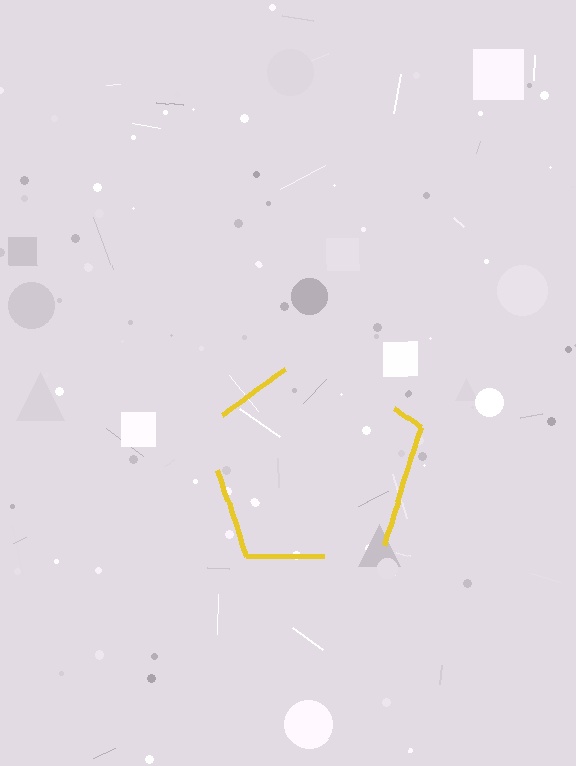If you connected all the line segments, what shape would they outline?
They would outline a pentagon.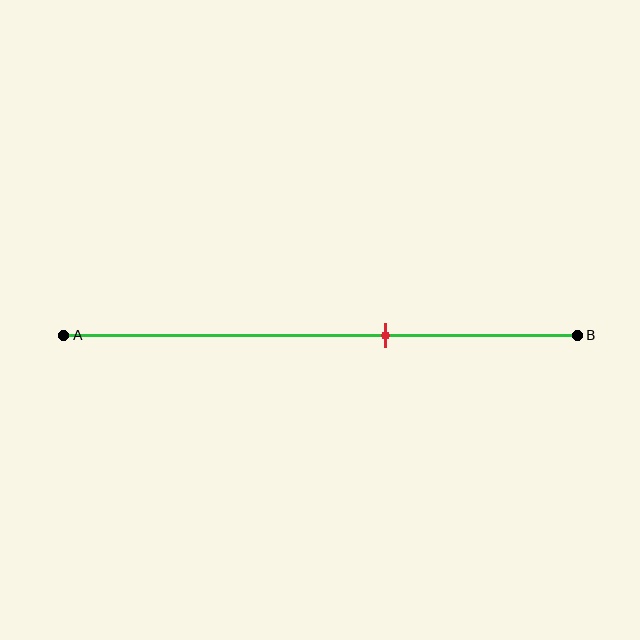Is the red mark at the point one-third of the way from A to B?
No, the mark is at about 65% from A, not at the 33% one-third point.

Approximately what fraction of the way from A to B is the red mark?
The red mark is approximately 65% of the way from A to B.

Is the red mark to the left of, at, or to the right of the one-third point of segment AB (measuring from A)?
The red mark is to the right of the one-third point of segment AB.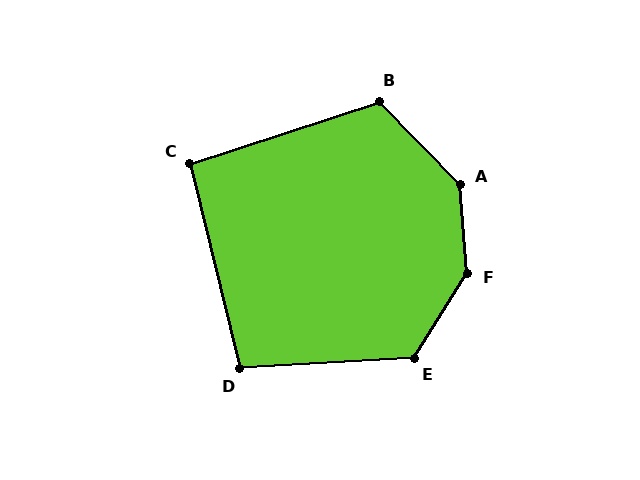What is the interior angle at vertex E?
Approximately 125 degrees (obtuse).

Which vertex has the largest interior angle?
F, at approximately 144 degrees.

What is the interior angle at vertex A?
Approximately 140 degrees (obtuse).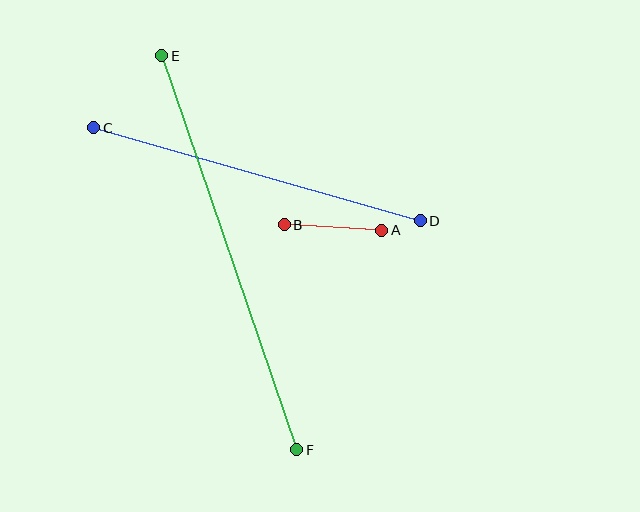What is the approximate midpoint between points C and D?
The midpoint is at approximately (257, 174) pixels.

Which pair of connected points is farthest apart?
Points E and F are farthest apart.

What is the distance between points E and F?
The distance is approximately 417 pixels.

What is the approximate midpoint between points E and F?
The midpoint is at approximately (229, 253) pixels.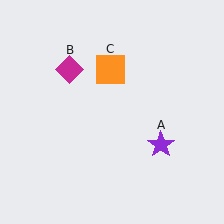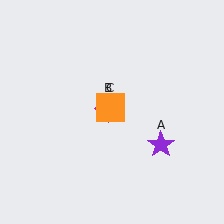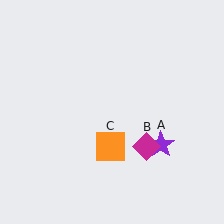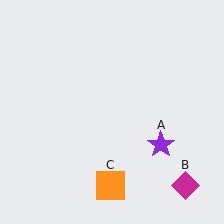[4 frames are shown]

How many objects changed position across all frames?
2 objects changed position: magenta diamond (object B), orange square (object C).